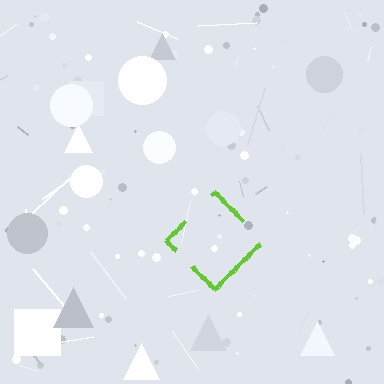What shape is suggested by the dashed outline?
The dashed outline suggests a diamond.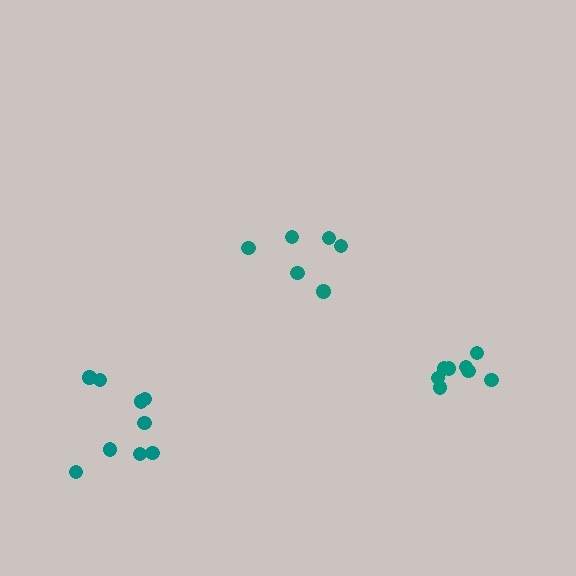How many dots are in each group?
Group 1: 6 dots, Group 2: 9 dots, Group 3: 8 dots (23 total).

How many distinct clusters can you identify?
There are 3 distinct clusters.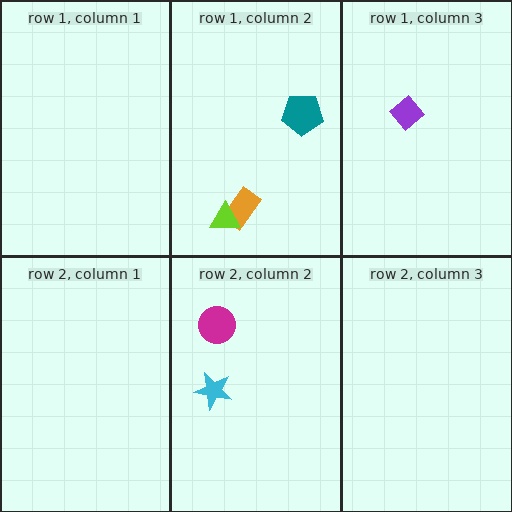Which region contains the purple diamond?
The row 1, column 3 region.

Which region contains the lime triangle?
The row 1, column 2 region.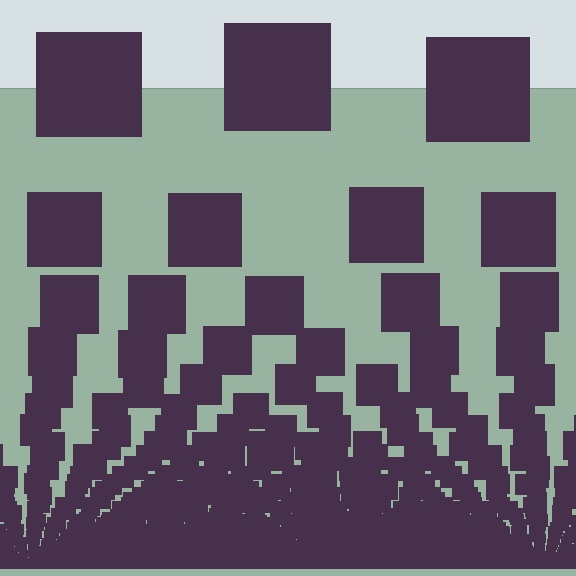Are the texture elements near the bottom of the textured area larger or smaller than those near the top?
Smaller. The gradient is inverted — elements near the bottom are smaller and denser.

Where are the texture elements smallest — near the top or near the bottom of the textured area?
Near the bottom.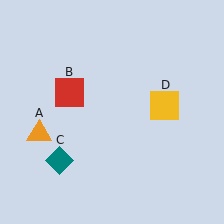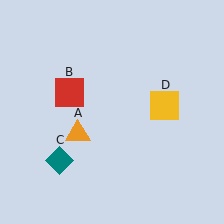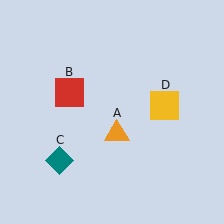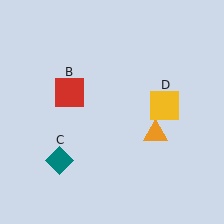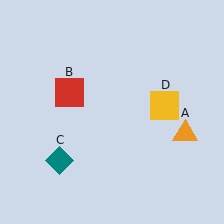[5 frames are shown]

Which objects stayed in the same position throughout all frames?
Red square (object B) and teal diamond (object C) and yellow square (object D) remained stationary.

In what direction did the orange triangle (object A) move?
The orange triangle (object A) moved right.